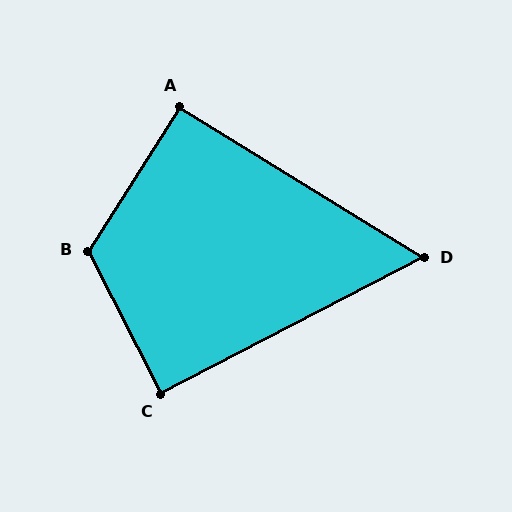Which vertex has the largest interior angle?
B, at approximately 121 degrees.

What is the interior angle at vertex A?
Approximately 91 degrees (approximately right).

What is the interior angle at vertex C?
Approximately 89 degrees (approximately right).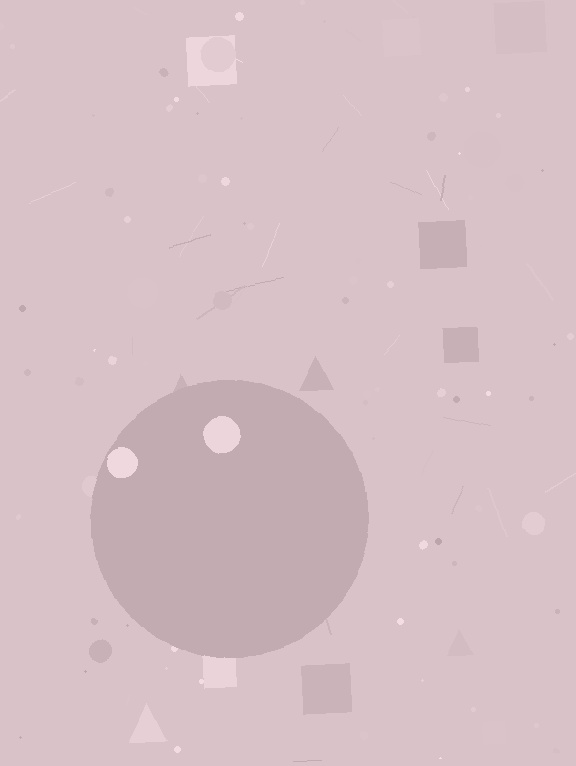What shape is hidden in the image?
A circle is hidden in the image.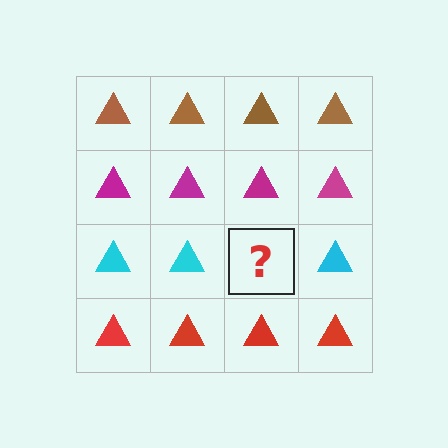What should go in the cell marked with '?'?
The missing cell should contain a cyan triangle.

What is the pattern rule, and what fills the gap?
The rule is that each row has a consistent color. The gap should be filled with a cyan triangle.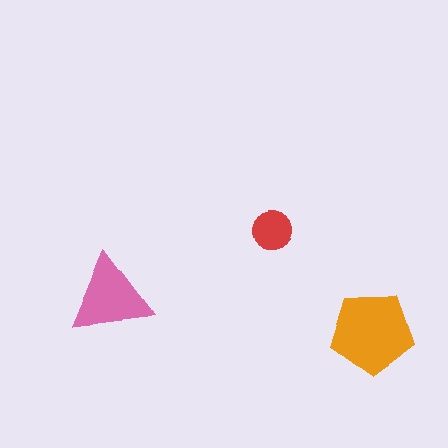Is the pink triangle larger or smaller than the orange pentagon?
Smaller.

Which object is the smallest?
The red circle.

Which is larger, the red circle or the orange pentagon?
The orange pentagon.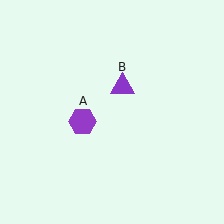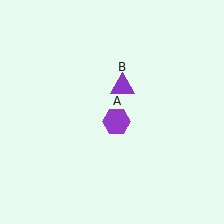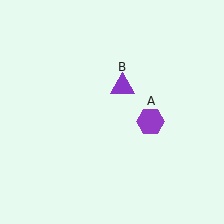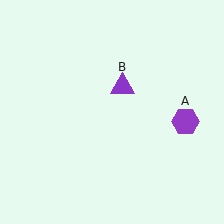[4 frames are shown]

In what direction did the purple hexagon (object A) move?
The purple hexagon (object A) moved right.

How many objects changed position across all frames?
1 object changed position: purple hexagon (object A).